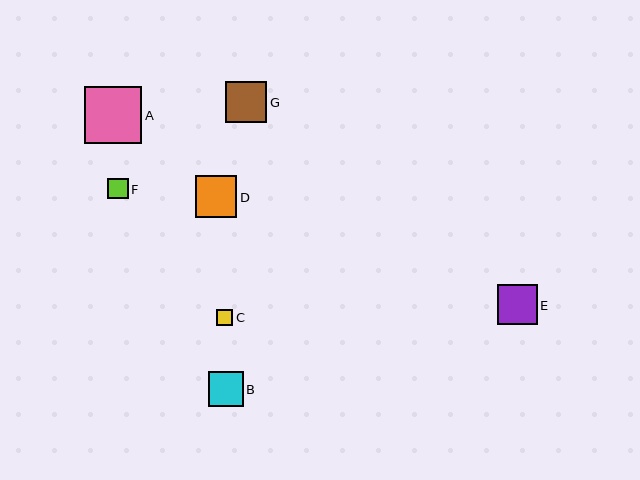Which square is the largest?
Square A is the largest with a size of approximately 57 pixels.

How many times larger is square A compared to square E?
Square A is approximately 1.4 times the size of square E.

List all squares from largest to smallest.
From largest to smallest: A, G, D, E, B, F, C.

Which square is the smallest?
Square C is the smallest with a size of approximately 16 pixels.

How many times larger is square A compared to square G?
Square A is approximately 1.4 times the size of square G.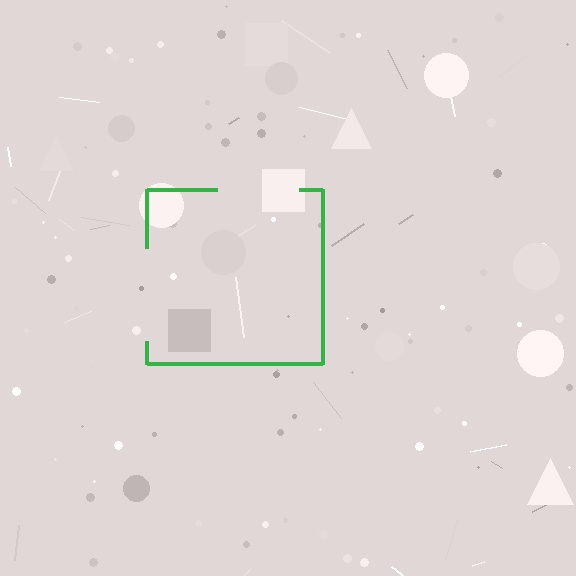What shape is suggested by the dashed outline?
The dashed outline suggests a square.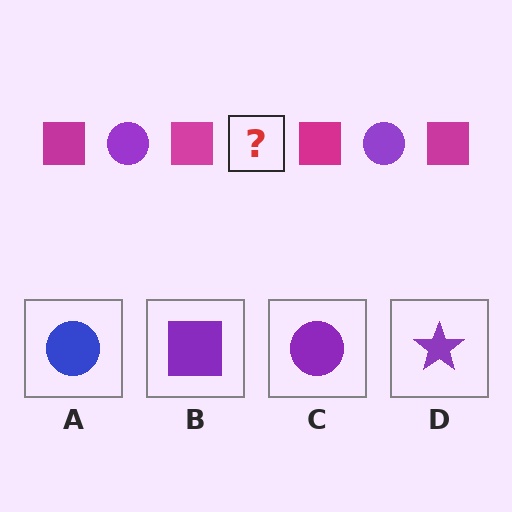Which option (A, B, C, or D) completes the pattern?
C.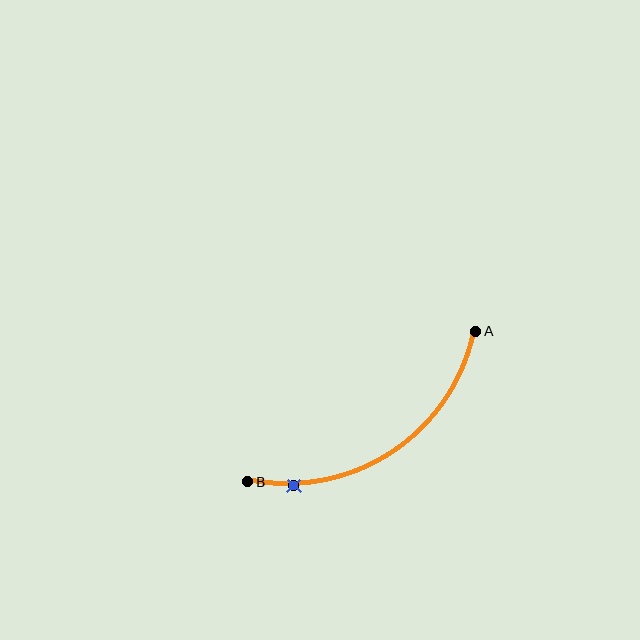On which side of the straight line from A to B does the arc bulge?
The arc bulges below the straight line connecting A and B.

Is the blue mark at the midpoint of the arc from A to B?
No. The blue mark lies on the arc but is closer to endpoint B. The arc midpoint would be at the point on the curve equidistant along the arc from both A and B.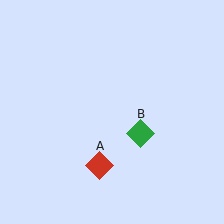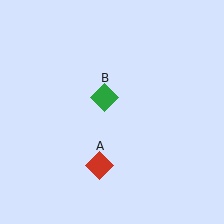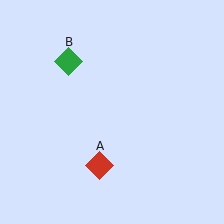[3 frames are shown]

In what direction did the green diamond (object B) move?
The green diamond (object B) moved up and to the left.